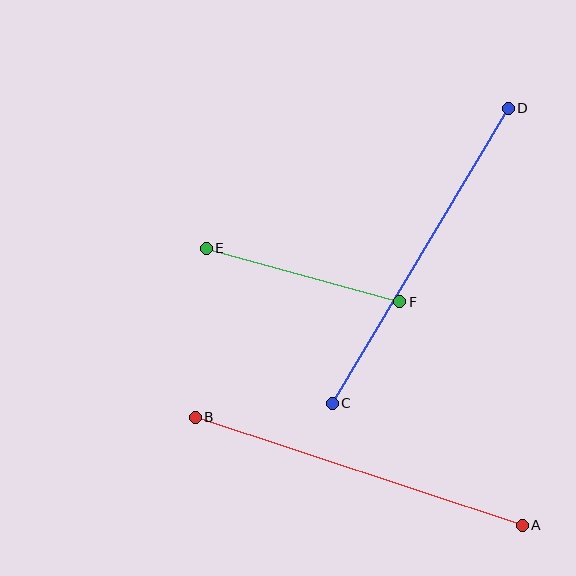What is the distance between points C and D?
The distance is approximately 344 pixels.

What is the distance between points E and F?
The distance is approximately 201 pixels.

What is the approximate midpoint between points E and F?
The midpoint is at approximately (303, 275) pixels.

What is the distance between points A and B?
The distance is approximately 344 pixels.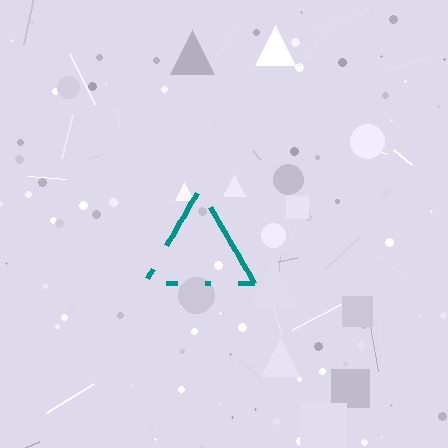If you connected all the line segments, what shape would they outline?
They would outline a triangle.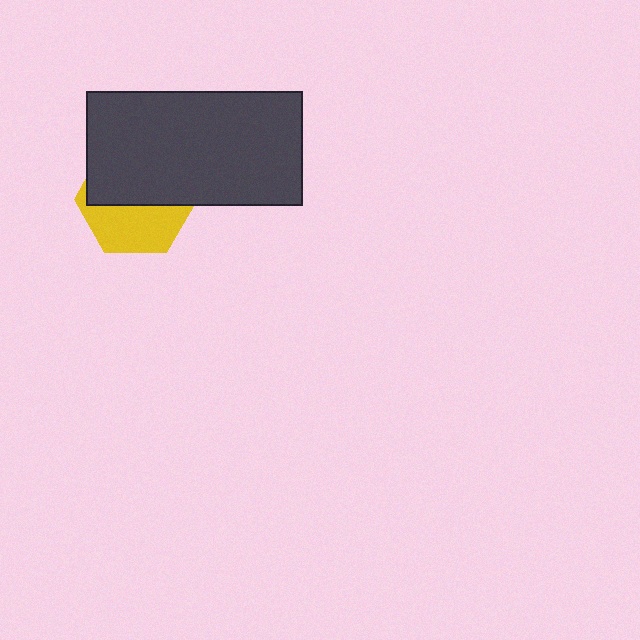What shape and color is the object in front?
The object in front is a dark gray rectangle.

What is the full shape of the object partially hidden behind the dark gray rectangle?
The partially hidden object is a yellow hexagon.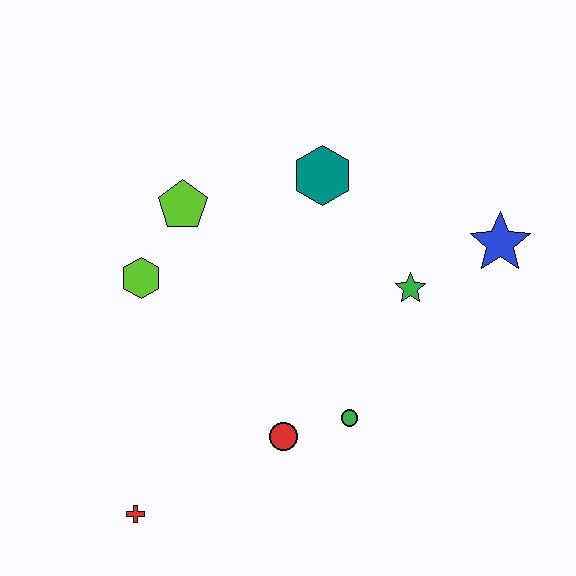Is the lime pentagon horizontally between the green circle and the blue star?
No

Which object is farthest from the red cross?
The blue star is farthest from the red cross.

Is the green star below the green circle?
No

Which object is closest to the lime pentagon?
The lime hexagon is closest to the lime pentagon.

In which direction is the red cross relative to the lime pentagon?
The red cross is below the lime pentagon.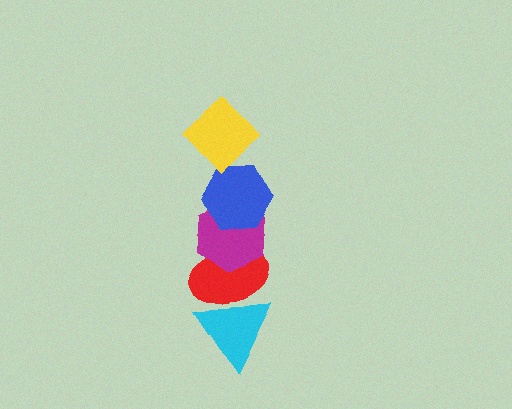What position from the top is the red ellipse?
The red ellipse is 4th from the top.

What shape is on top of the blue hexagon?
The yellow diamond is on top of the blue hexagon.